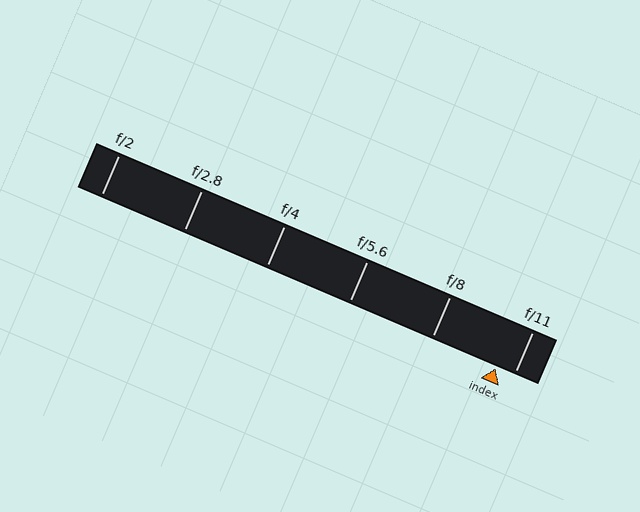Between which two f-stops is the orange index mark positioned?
The index mark is between f/8 and f/11.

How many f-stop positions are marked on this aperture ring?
There are 6 f-stop positions marked.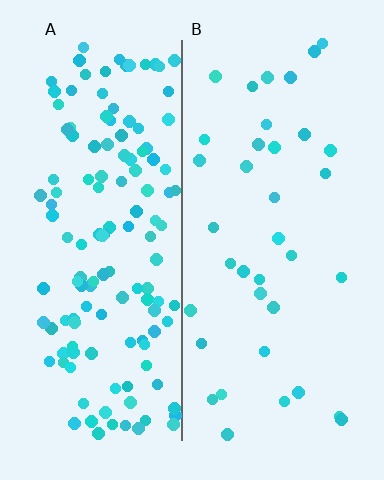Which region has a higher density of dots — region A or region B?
A (the left).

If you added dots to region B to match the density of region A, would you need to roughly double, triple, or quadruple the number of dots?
Approximately quadruple.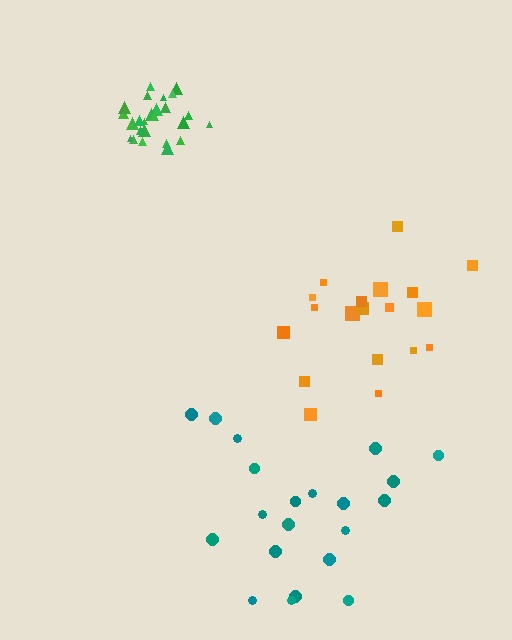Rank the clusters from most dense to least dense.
green, orange, teal.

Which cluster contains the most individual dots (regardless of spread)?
Green (25).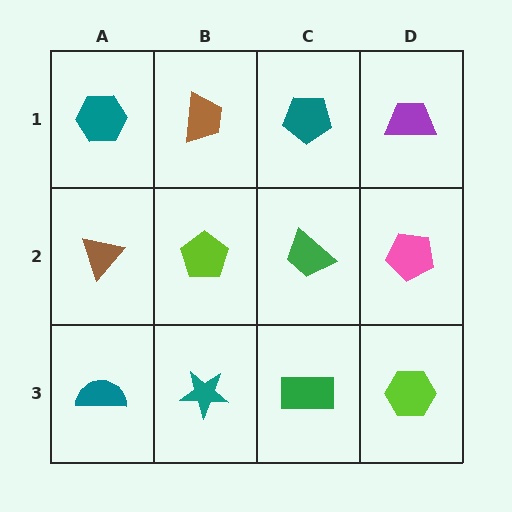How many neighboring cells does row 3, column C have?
3.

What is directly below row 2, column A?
A teal semicircle.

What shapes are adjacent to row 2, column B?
A brown trapezoid (row 1, column B), a teal star (row 3, column B), a brown triangle (row 2, column A), a green trapezoid (row 2, column C).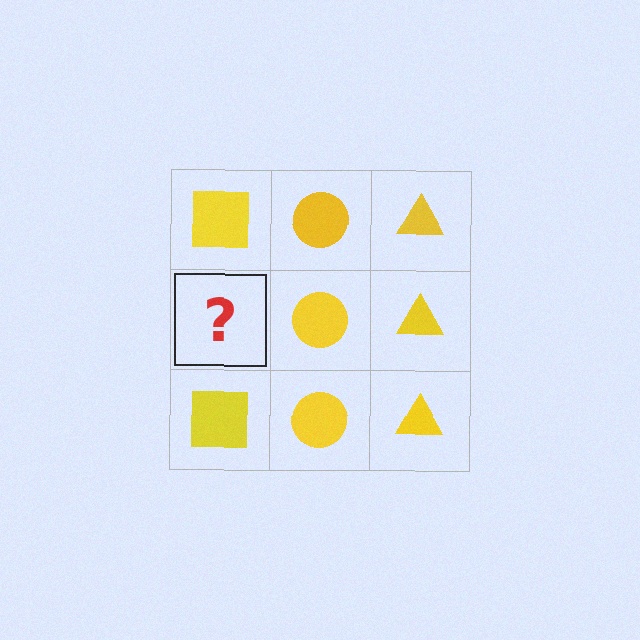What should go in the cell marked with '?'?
The missing cell should contain a yellow square.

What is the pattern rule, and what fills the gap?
The rule is that each column has a consistent shape. The gap should be filled with a yellow square.